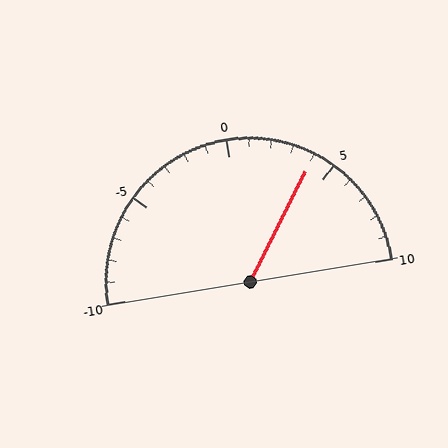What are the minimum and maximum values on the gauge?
The gauge ranges from -10 to 10.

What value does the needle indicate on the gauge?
The needle indicates approximately 4.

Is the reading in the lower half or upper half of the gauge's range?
The reading is in the upper half of the range (-10 to 10).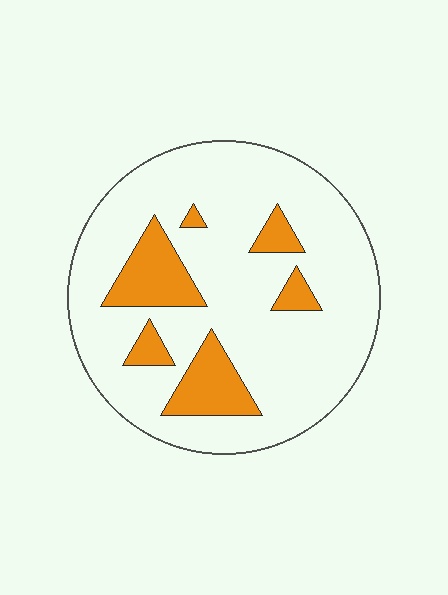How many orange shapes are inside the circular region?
6.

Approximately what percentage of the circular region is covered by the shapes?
Approximately 20%.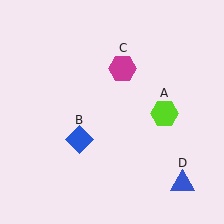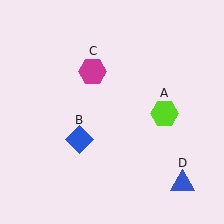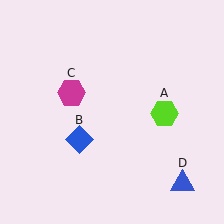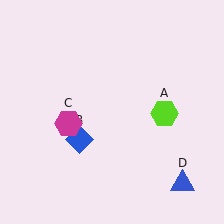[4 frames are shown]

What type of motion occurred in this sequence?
The magenta hexagon (object C) rotated counterclockwise around the center of the scene.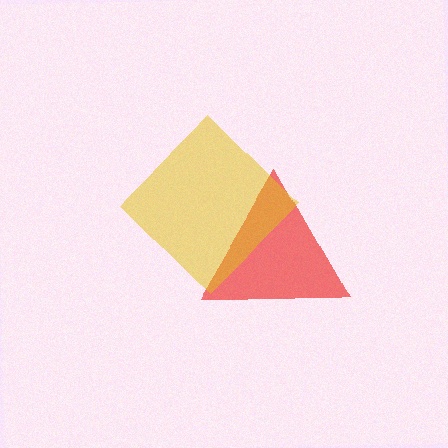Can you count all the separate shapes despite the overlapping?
Yes, there are 2 separate shapes.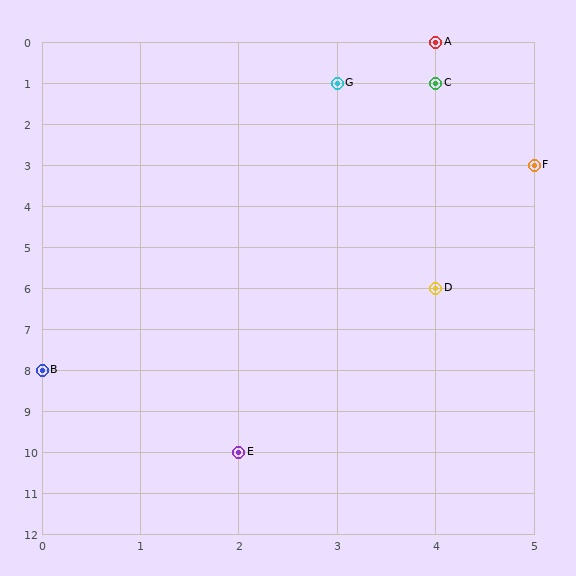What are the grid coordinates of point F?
Point F is at grid coordinates (5, 3).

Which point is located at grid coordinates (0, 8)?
Point B is at (0, 8).